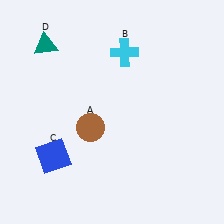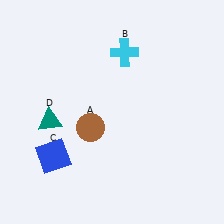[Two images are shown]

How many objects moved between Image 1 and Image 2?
1 object moved between the two images.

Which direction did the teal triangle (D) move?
The teal triangle (D) moved down.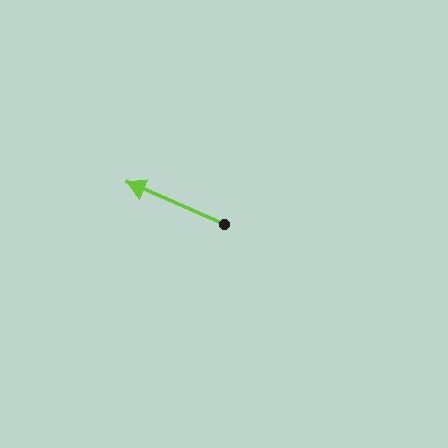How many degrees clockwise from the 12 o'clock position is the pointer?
Approximately 293 degrees.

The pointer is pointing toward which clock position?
Roughly 10 o'clock.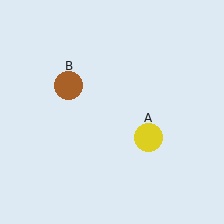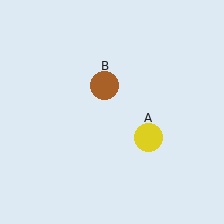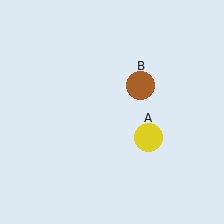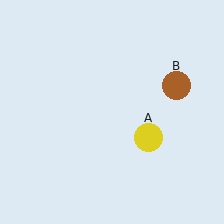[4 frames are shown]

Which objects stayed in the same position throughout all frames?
Yellow circle (object A) remained stationary.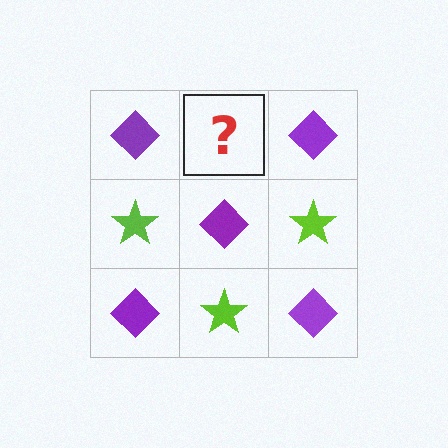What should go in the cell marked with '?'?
The missing cell should contain a lime star.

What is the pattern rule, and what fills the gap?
The rule is that it alternates purple diamond and lime star in a checkerboard pattern. The gap should be filled with a lime star.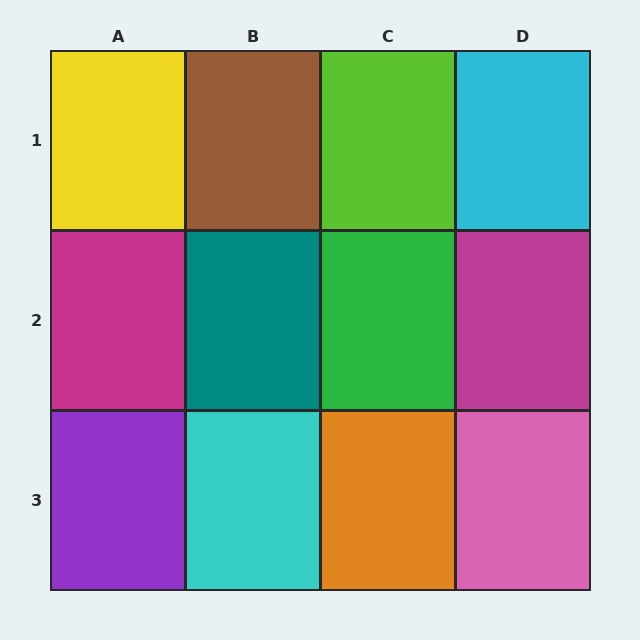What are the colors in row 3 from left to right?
Purple, cyan, orange, pink.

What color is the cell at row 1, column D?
Cyan.